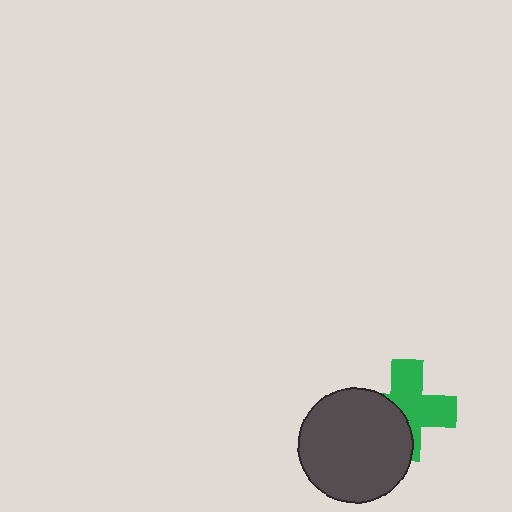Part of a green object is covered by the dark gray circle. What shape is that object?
It is a cross.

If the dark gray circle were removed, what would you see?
You would see the complete green cross.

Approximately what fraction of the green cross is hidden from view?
Roughly 41% of the green cross is hidden behind the dark gray circle.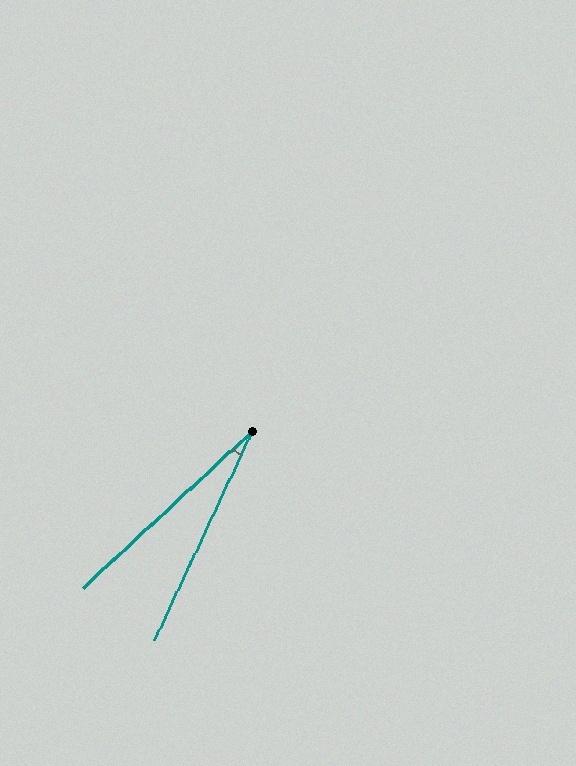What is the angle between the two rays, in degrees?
Approximately 22 degrees.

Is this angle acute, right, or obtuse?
It is acute.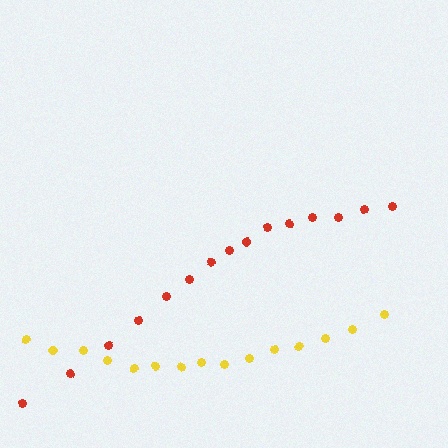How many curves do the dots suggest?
There are 2 distinct paths.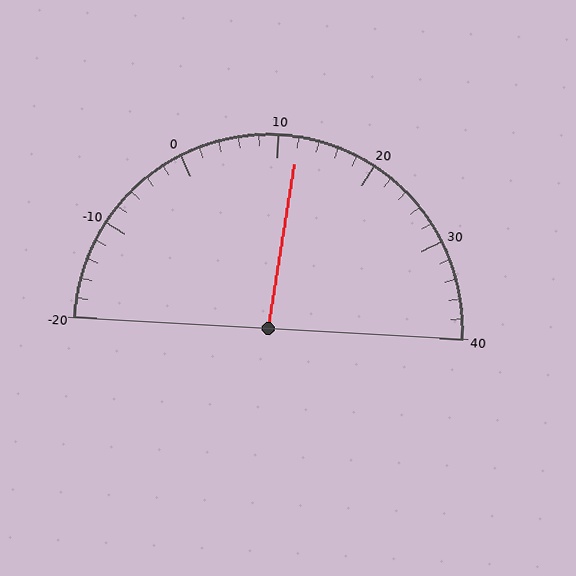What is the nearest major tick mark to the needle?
The nearest major tick mark is 10.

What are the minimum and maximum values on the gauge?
The gauge ranges from -20 to 40.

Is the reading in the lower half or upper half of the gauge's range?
The reading is in the upper half of the range (-20 to 40).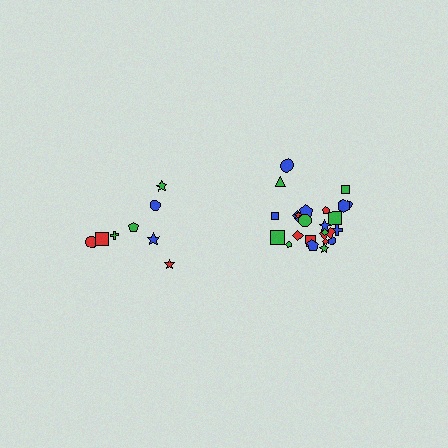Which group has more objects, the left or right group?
The right group.